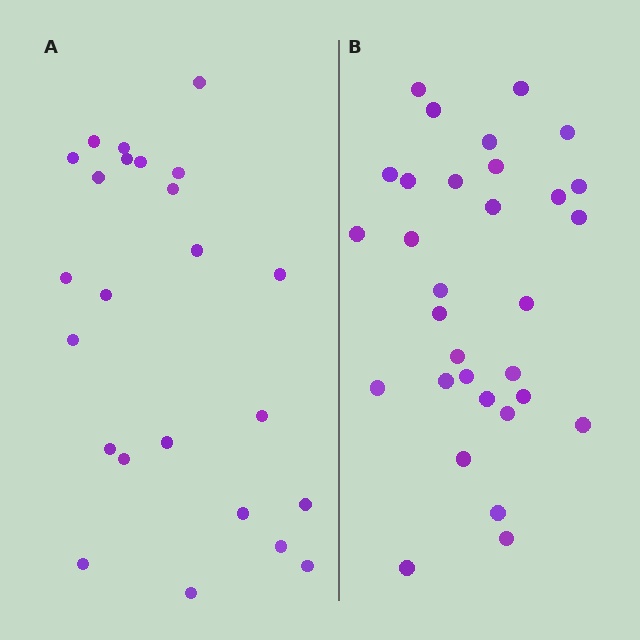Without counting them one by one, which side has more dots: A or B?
Region B (the right region) has more dots.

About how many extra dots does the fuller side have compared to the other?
Region B has roughly 8 or so more dots than region A.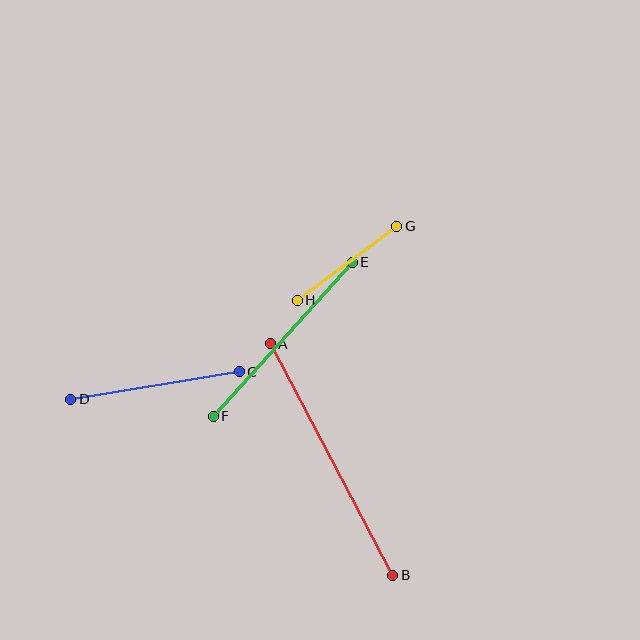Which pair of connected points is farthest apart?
Points A and B are farthest apart.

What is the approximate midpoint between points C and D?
The midpoint is at approximately (155, 385) pixels.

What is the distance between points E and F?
The distance is approximately 207 pixels.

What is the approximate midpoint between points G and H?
The midpoint is at approximately (347, 263) pixels.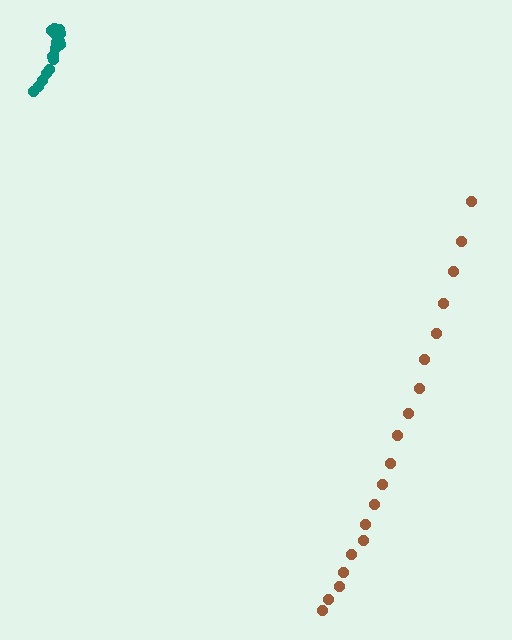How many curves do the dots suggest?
There are 2 distinct paths.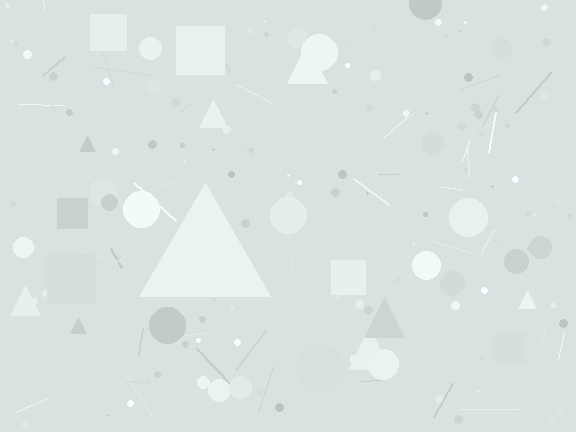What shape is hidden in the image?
A triangle is hidden in the image.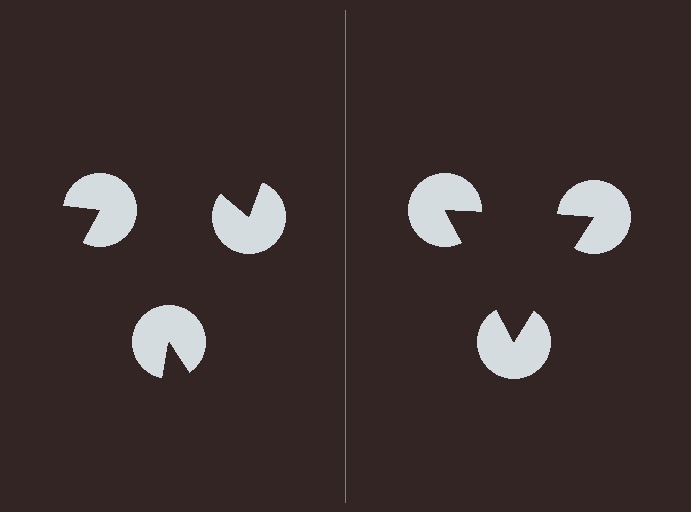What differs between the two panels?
The pac-man discs are positioned identically on both sides; only the wedge orientations differ. On the right they align to a triangle; on the left they are misaligned.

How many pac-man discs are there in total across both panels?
6 — 3 on each side.